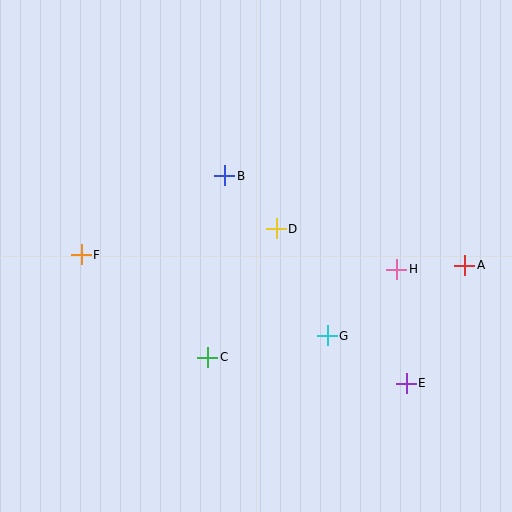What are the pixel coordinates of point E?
Point E is at (406, 383).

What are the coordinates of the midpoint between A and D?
The midpoint between A and D is at (371, 247).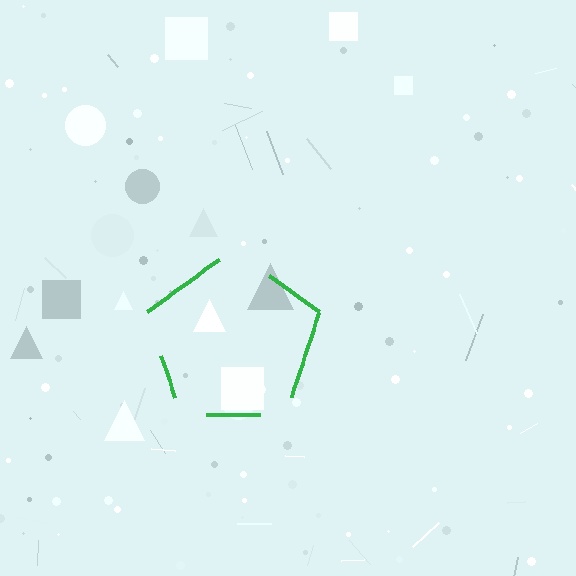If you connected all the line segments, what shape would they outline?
They would outline a pentagon.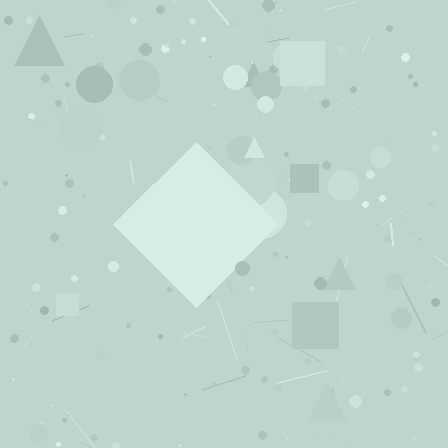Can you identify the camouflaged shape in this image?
The camouflaged shape is a diamond.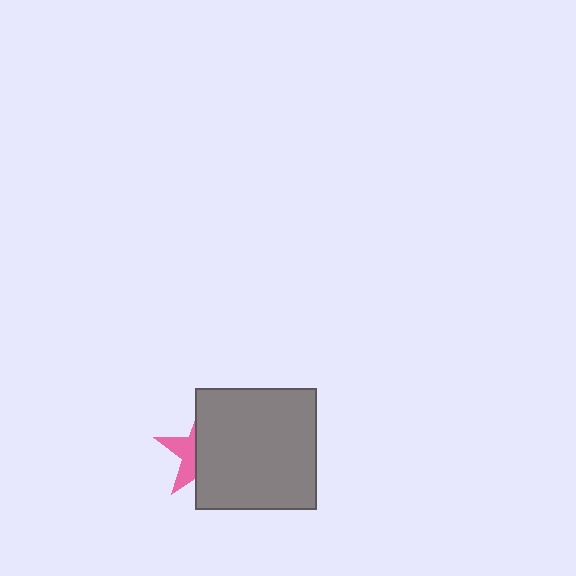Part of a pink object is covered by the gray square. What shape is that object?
It is a star.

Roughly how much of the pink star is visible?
A small part of it is visible (roughly 37%).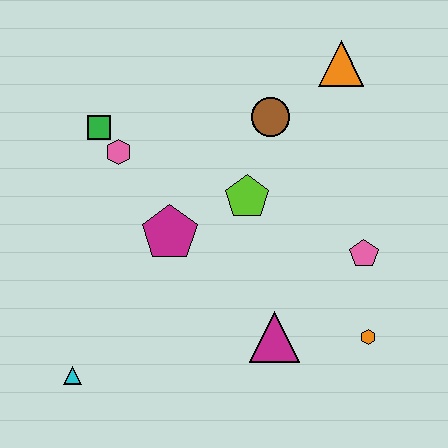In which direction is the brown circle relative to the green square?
The brown circle is to the right of the green square.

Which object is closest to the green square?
The pink hexagon is closest to the green square.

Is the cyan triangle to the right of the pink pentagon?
No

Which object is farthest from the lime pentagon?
The cyan triangle is farthest from the lime pentagon.